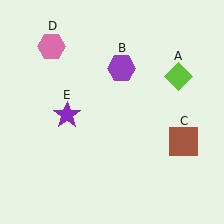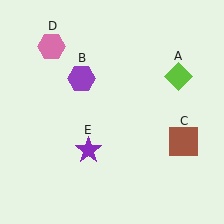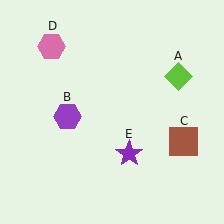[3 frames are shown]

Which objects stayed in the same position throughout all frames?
Lime diamond (object A) and brown square (object C) and pink hexagon (object D) remained stationary.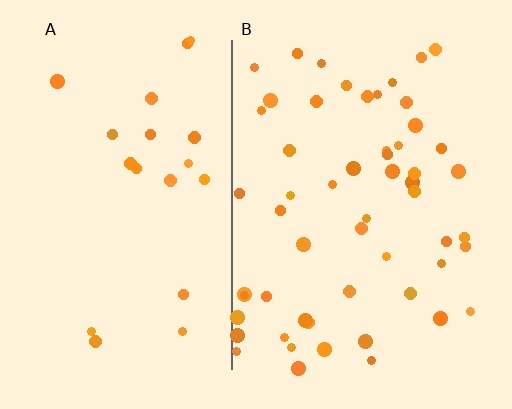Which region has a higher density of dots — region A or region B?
B (the right).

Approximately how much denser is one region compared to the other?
Approximately 2.8× — region B over region A.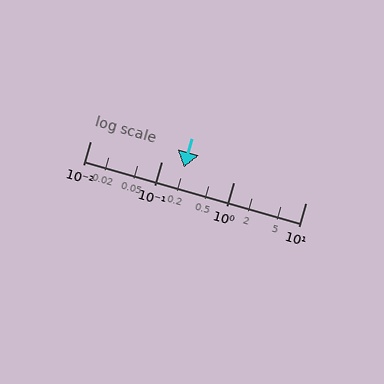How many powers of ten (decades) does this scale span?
The scale spans 3 decades, from 0.01 to 10.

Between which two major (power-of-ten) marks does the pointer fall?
The pointer is between 0.1 and 1.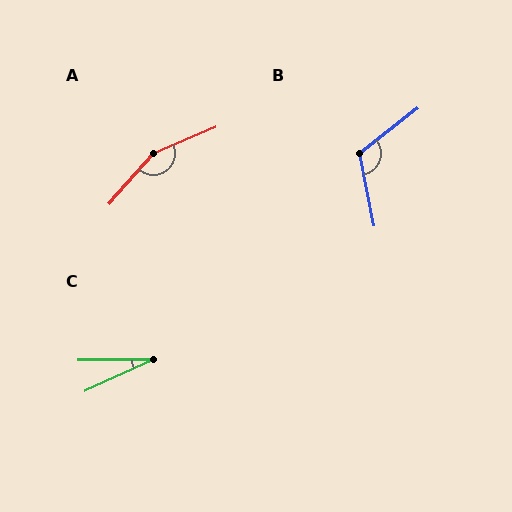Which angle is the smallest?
C, at approximately 24 degrees.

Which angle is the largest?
A, at approximately 154 degrees.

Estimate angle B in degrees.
Approximately 116 degrees.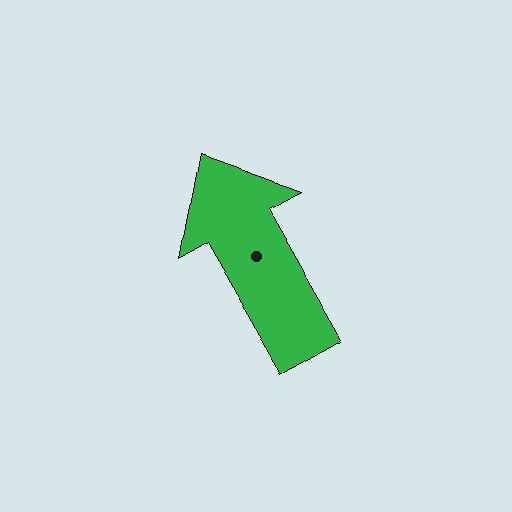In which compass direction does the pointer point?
Northwest.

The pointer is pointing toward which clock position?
Roughly 11 o'clock.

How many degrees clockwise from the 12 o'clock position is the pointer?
Approximately 330 degrees.